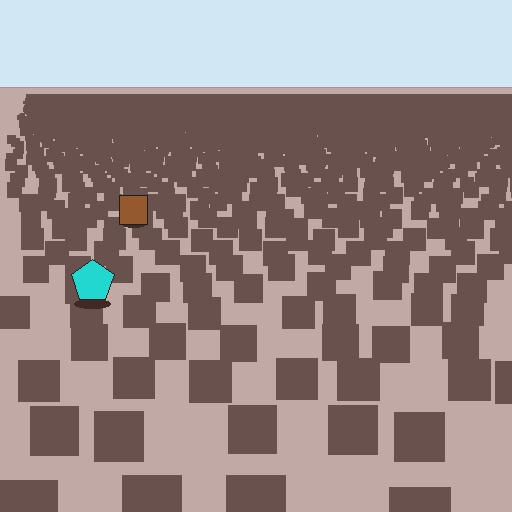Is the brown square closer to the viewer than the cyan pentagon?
No. The cyan pentagon is closer — you can tell from the texture gradient: the ground texture is coarser near it.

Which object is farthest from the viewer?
The brown square is farthest from the viewer. It appears smaller and the ground texture around it is denser.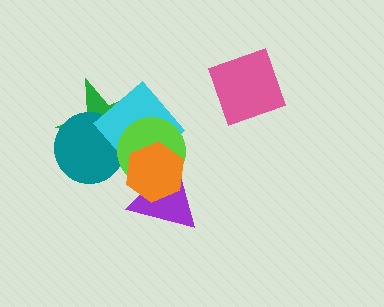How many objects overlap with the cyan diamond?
4 objects overlap with the cyan diamond.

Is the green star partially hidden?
Yes, it is partially covered by another shape.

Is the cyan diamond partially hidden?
Yes, it is partially covered by another shape.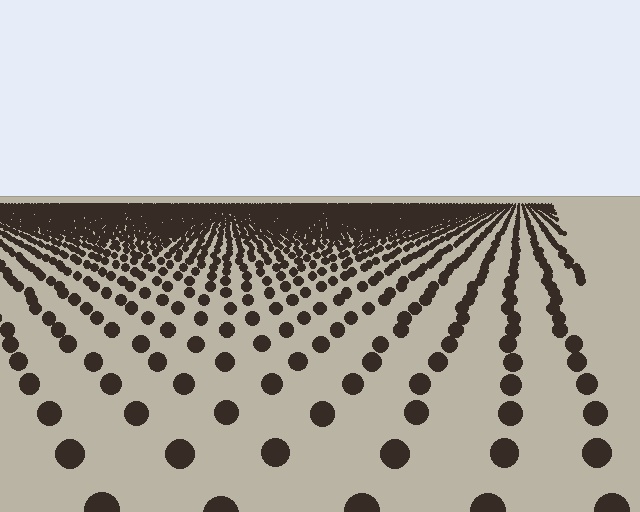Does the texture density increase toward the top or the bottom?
Density increases toward the top.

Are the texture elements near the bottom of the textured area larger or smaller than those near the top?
Larger. Near the bottom, elements are closer to the viewer and appear at a bigger on-screen size.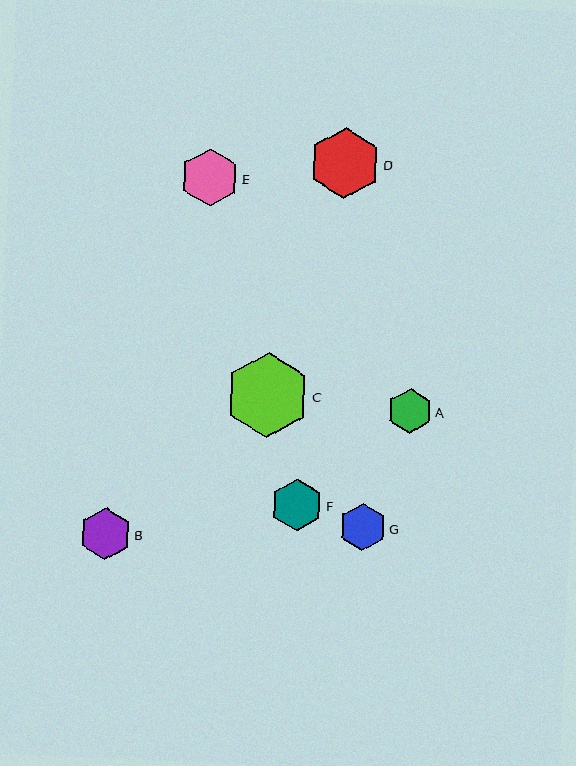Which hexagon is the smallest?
Hexagon A is the smallest with a size of approximately 44 pixels.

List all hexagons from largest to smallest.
From largest to smallest: C, D, E, F, B, G, A.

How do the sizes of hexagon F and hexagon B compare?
Hexagon F and hexagon B are approximately the same size.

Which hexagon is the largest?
Hexagon C is the largest with a size of approximately 85 pixels.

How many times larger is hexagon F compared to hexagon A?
Hexagon F is approximately 1.2 times the size of hexagon A.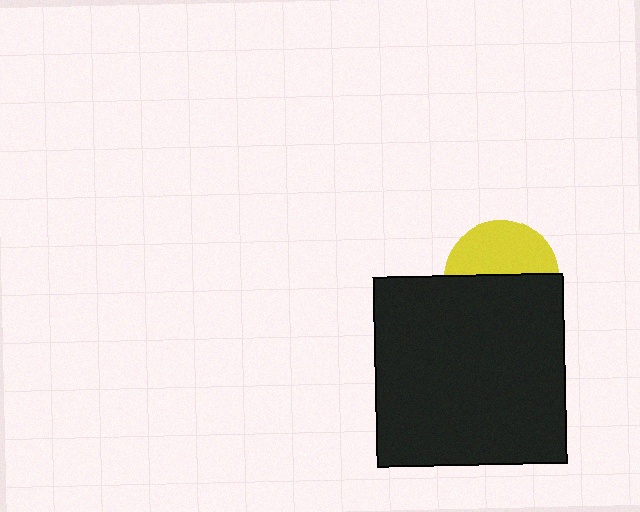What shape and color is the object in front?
The object in front is a black square.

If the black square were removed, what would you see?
You would see the complete yellow circle.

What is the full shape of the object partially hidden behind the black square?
The partially hidden object is a yellow circle.